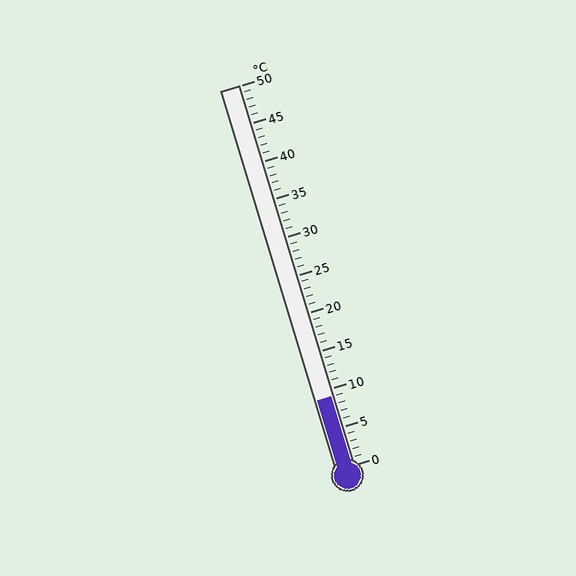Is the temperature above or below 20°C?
The temperature is below 20°C.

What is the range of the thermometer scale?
The thermometer scale ranges from 0°C to 50°C.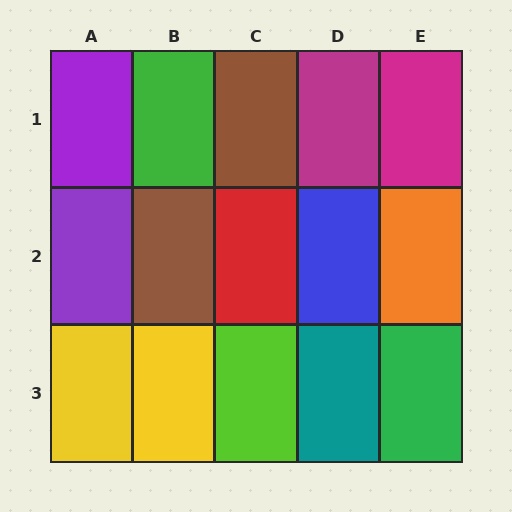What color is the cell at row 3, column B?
Yellow.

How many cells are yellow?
2 cells are yellow.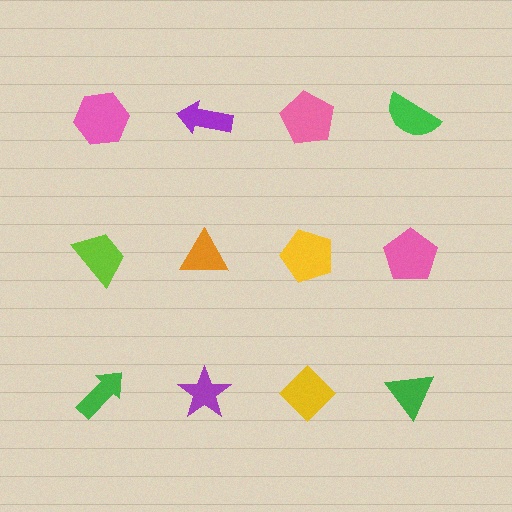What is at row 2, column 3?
A yellow pentagon.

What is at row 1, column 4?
A green semicircle.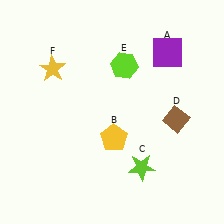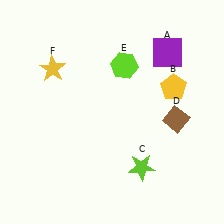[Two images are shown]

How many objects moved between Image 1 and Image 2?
1 object moved between the two images.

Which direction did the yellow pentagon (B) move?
The yellow pentagon (B) moved right.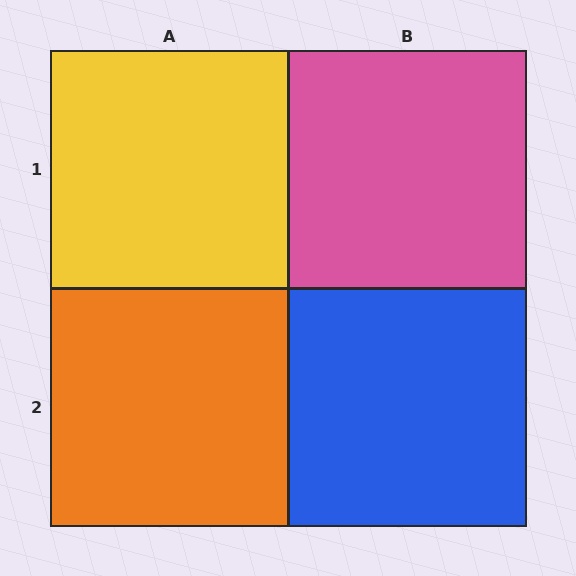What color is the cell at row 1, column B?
Pink.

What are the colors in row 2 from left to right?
Orange, blue.